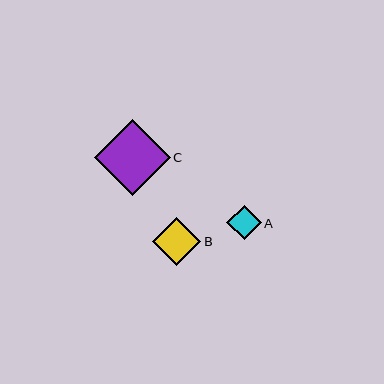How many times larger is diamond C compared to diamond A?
Diamond C is approximately 2.2 times the size of diamond A.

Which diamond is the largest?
Diamond C is the largest with a size of approximately 76 pixels.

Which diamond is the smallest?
Diamond A is the smallest with a size of approximately 34 pixels.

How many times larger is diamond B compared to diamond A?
Diamond B is approximately 1.4 times the size of diamond A.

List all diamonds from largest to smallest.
From largest to smallest: C, B, A.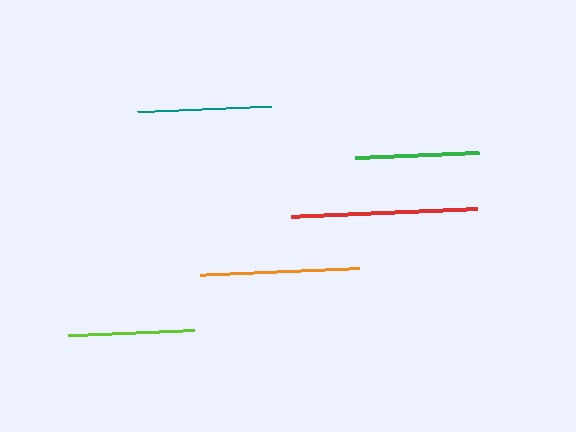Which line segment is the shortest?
The green line is the shortest at approximately 124 pixels.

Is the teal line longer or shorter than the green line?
The teal line is longer than the green line.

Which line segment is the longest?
The red line is the longest at approximately 187 pixels.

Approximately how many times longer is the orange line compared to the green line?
The orange line is approximately 1.3 times the length of the green line.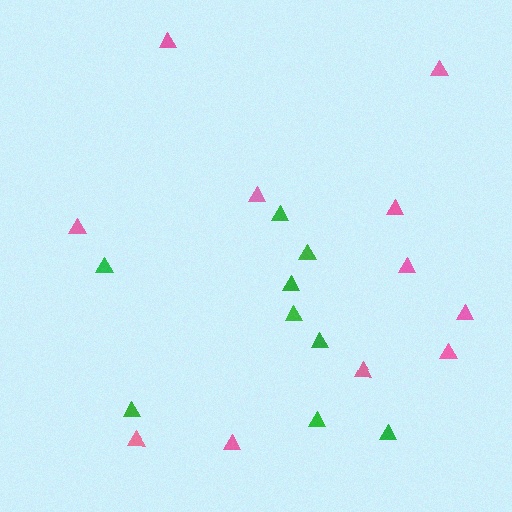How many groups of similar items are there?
There are 2 groups: one group of green triangles (9) and one group of pink triangles (11).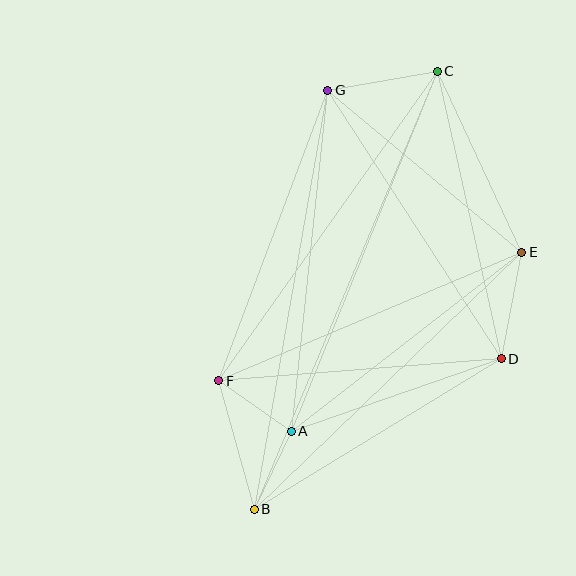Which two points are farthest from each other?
Points B and C are farthest from each other.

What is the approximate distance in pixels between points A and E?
The distance between A and E is approximately 292 pixels.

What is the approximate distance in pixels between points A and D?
The distance between A and D is approximately 222 pixels.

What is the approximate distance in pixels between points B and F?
The distance between B and F is approximately 133 pixels.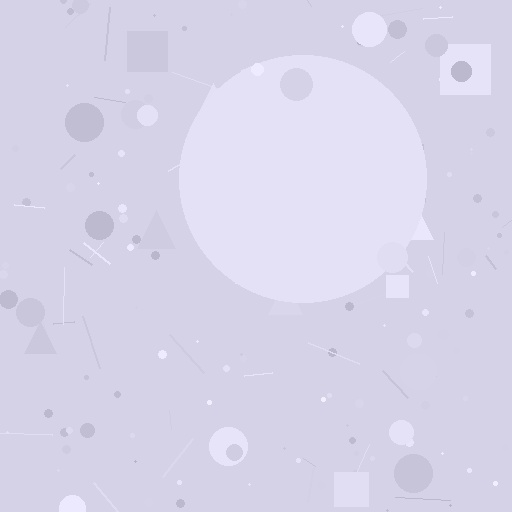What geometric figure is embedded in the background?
A circle is embedded in the background.